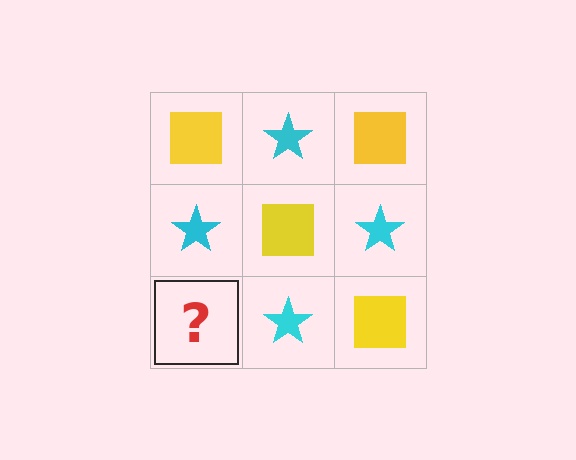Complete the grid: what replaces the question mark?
The question mark should be replaced with a yellow square.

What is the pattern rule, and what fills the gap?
The rule is that it alternates yellow square and cyan star in a checkerboard pattern. The gap should be filled with a yellow square.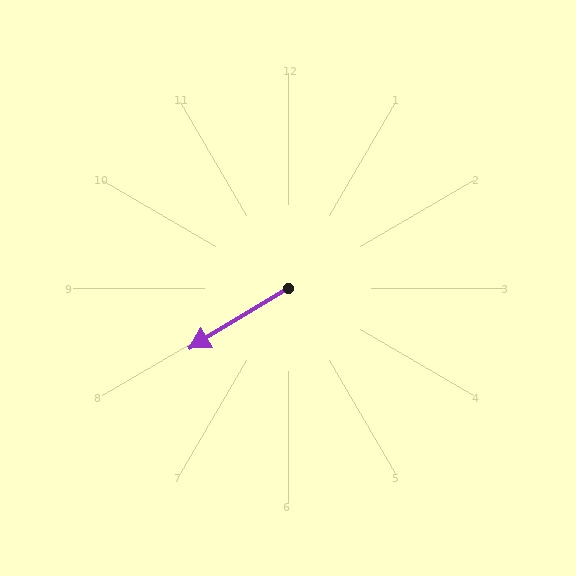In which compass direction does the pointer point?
Southwest.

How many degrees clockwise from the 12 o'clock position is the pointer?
Approximately 239 degrees.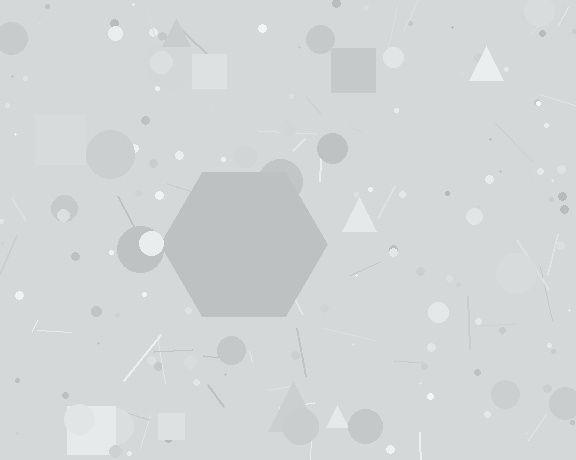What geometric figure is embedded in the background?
A hexagon is embedded in the background.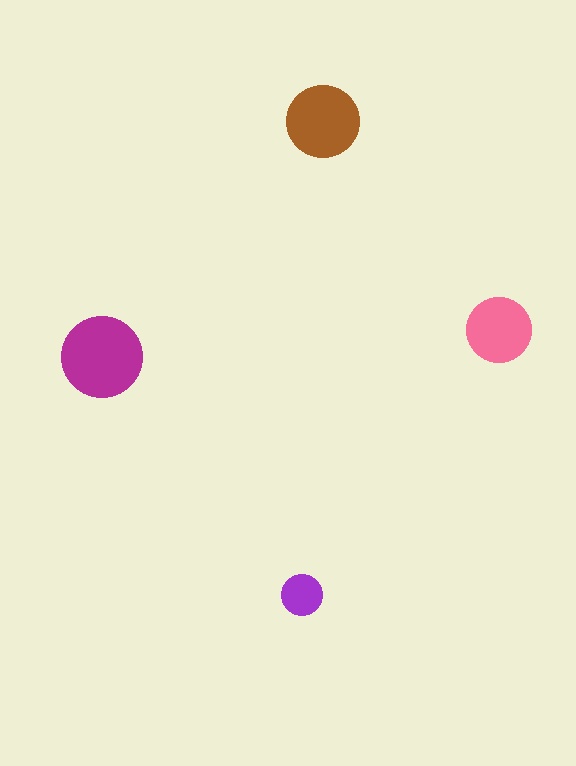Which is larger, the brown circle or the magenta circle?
The magenta one.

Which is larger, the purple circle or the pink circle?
The pink one.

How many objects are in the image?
There are 4 objects in the image.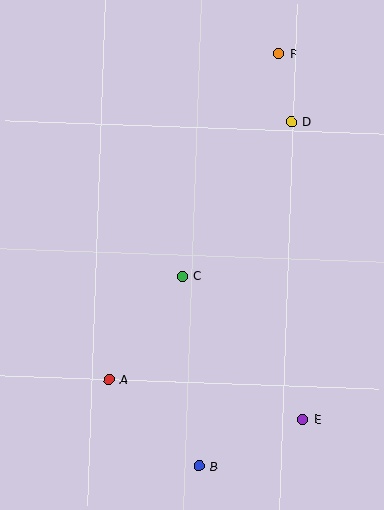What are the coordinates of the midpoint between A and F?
The midpoint between A and F is at (194, 217).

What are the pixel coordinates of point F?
Point F is at (279, 54).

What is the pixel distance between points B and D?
The distance between B and D is 357 pixels.